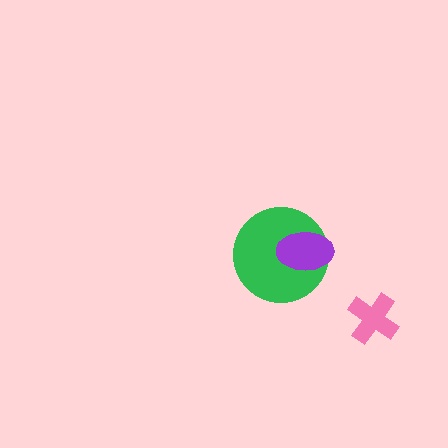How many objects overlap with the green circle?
1 object overlaps with the green circle.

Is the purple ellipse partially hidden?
No, no other shape covers it.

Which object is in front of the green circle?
The purple ellipse is in front of the green circle.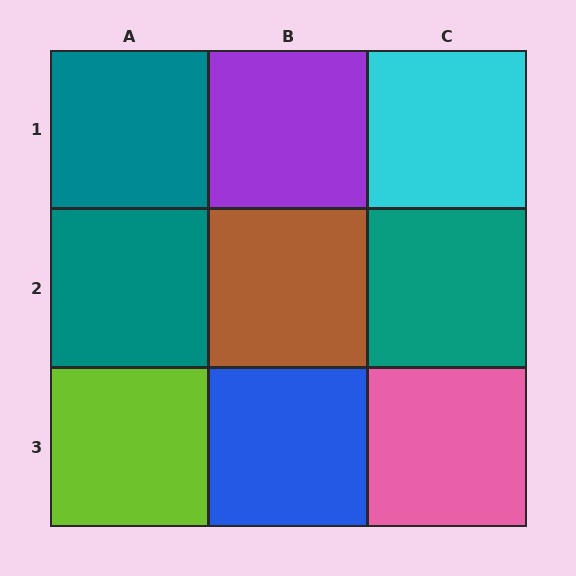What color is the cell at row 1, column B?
Purple.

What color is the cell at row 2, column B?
Brown.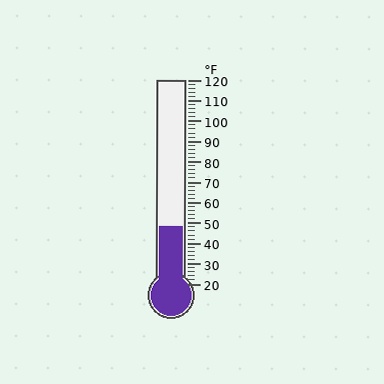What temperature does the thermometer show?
The thermometer shows approximately 48°F.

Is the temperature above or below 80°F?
The temperature is below 80°F.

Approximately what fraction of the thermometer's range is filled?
The thermometer is filled to approximately 30% of its range.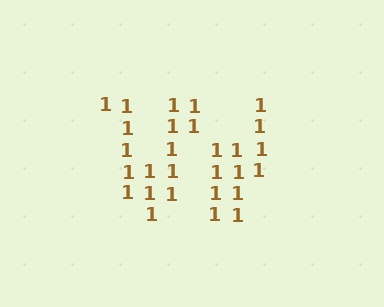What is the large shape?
The large shape is the letter W.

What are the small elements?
The small elements are digit 1's.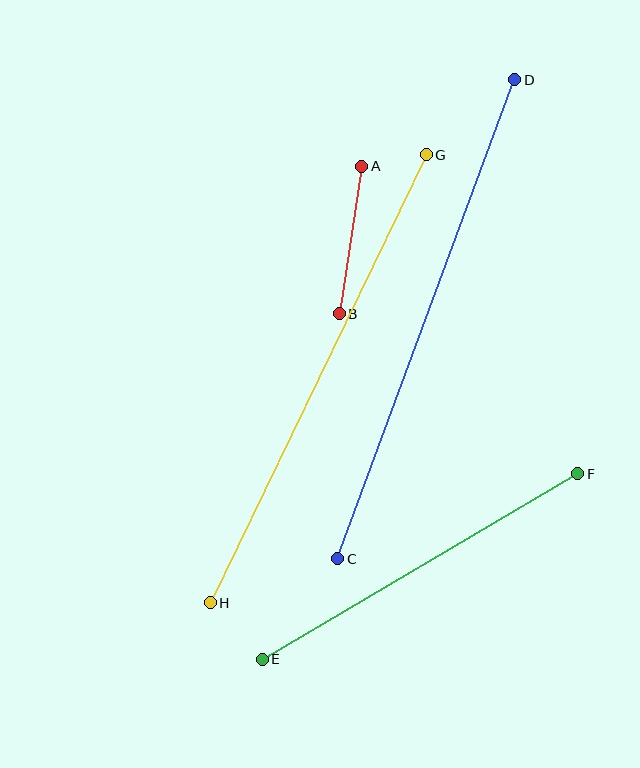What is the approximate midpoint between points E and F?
The midpoint is at approximately (420, 566) pixels.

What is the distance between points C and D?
The distance is approximately 510 pixels.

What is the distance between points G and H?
The distance is approximately 497 pixels.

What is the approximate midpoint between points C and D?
The midpoint is at approximately (426, 319) pixels.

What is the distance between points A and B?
The distance is approximately 149 pixels.